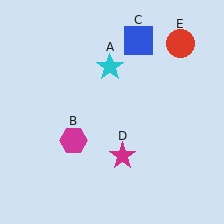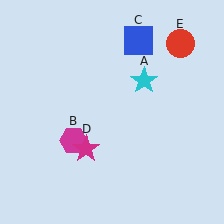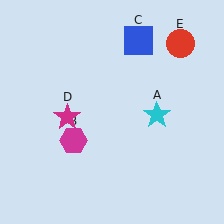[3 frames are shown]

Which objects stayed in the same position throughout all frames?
Magenta hexagon (object B) and blue square (object C) and red circle (object E) remained stationary.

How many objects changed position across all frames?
2 objects changed position: cyan star (object A), magenta star (object D).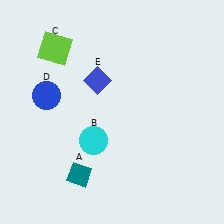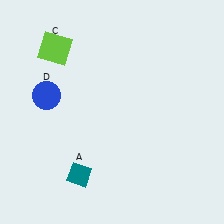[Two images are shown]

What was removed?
The blue diamond (E), the cyan circle (B) were removed in Image 2.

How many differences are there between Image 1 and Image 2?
There are 2 differences between the two images.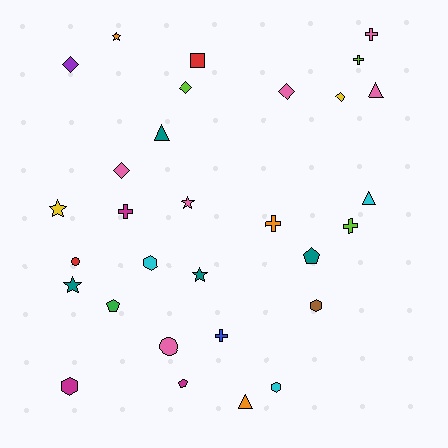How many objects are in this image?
There are 30 objects.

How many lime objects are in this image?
There are 3 lime objects.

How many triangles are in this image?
There are 4 triangles.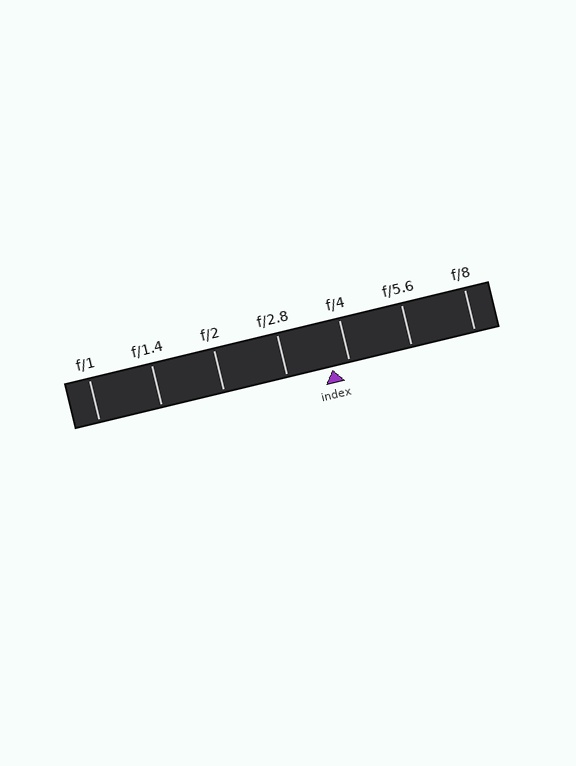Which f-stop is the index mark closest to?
The index mark is closest to f/4.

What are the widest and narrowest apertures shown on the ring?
The widest aperture shown is f/1 and the narrowest is f/8.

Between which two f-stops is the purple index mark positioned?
The index mark is between f/2.8 and f/4.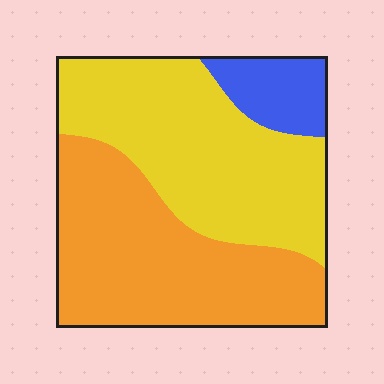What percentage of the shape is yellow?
Yellow covers 45% of the shape.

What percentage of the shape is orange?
Orange covers roughly 45% of the shape.